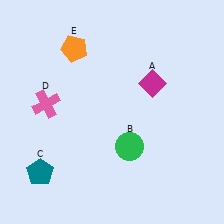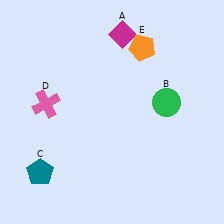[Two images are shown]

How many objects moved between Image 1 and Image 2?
3 objects moved between the two images.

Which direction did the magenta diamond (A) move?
The magenta diamond (A) moved up.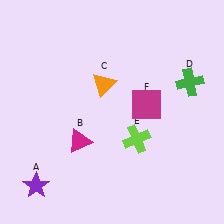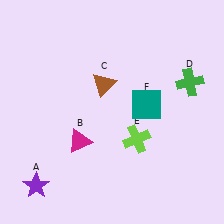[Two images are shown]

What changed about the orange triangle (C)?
In Image 1, C is orange. In Image 2, it changed to brown.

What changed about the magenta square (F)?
In Image 1, F is magenta. In Image 2, it changed to teal.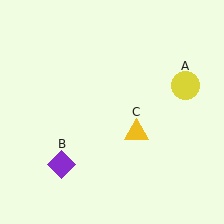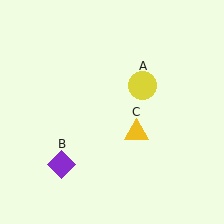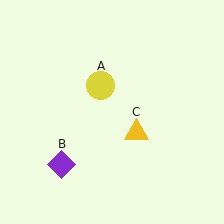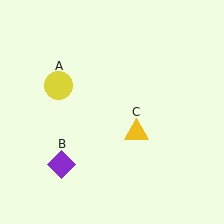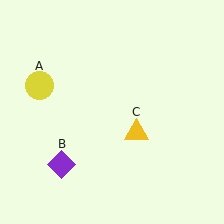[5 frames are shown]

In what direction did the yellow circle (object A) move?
The yellow circle (object A) moved left.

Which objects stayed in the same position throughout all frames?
Purple diamond (object B) and yellow triangle (object C) remained stationary.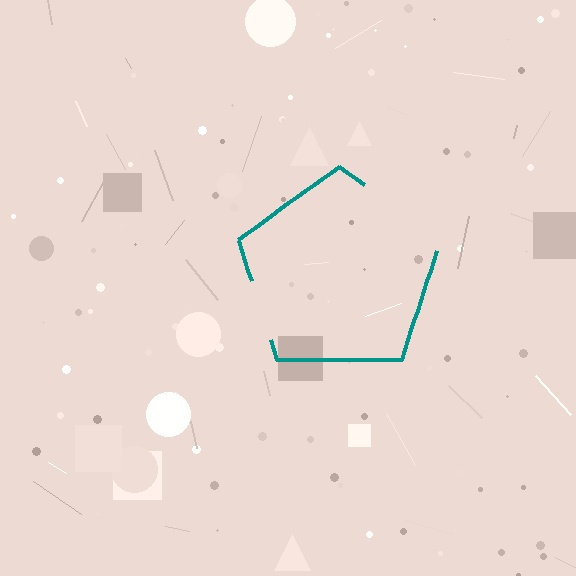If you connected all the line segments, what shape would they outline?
They would outline a pentagon.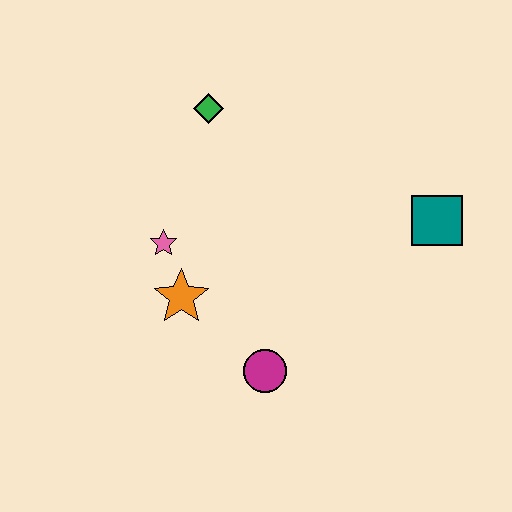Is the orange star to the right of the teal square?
No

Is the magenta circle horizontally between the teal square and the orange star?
Yes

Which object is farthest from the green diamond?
The magenta circle is farthest from the green diamond.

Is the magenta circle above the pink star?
No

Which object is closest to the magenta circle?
The orange star is closest to the magenta circle.